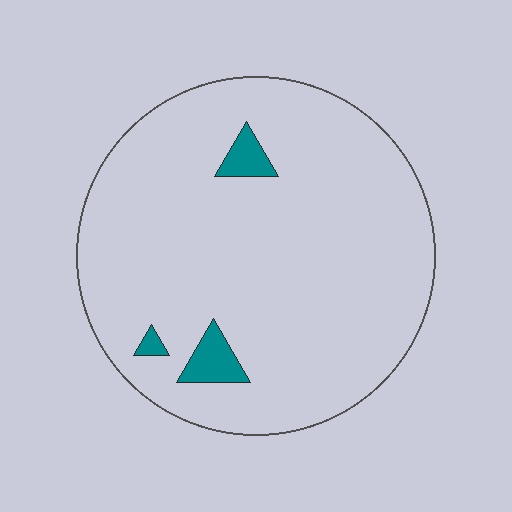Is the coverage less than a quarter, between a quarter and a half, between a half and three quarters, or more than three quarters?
Less than a quarter.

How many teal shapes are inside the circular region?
3.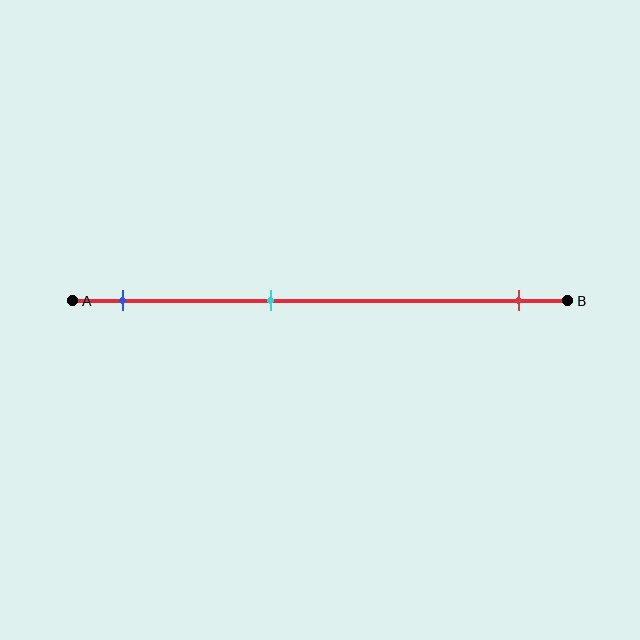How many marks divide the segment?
There are 3 marks dividing the segment.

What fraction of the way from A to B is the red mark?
The red mark is approximately 90% (0.9) of the way from A to B.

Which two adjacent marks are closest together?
The blue and cyan marks are the closest adjacent pair.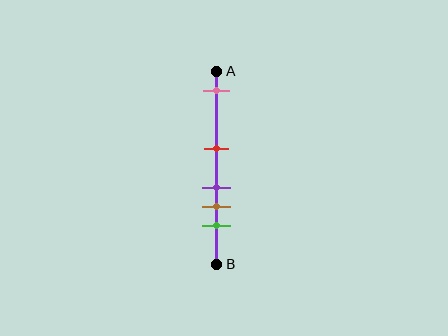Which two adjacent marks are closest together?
The purple and brown marks are the closest adjacent pair.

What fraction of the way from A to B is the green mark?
The green mark is approximately 80% (0.8) of the way from A to B.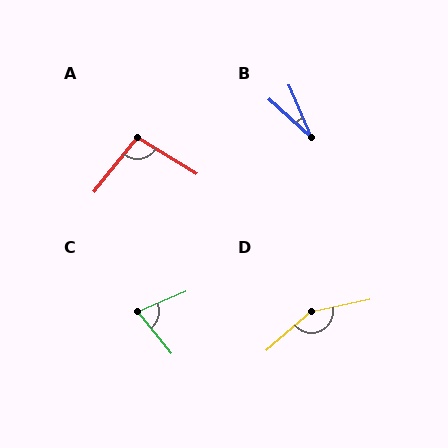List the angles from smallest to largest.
B (24°), C (74°), A (97°), D (151°).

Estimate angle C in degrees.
Approximately 74 degrees.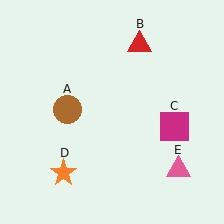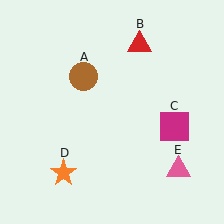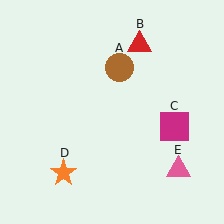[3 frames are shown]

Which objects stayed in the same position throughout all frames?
Red triangle (object B) and magenta square (object C) and orange star (object D) and pink triangle (object E) remained stationary.